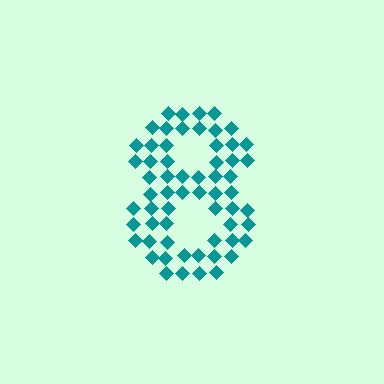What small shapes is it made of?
It is made of small diamonds.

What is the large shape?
The large shape is the digit 8.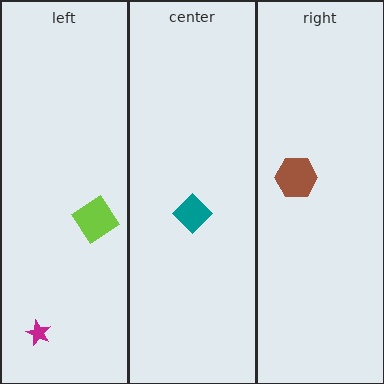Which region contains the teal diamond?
The center region.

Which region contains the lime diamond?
The left region.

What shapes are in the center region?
The teal diamond.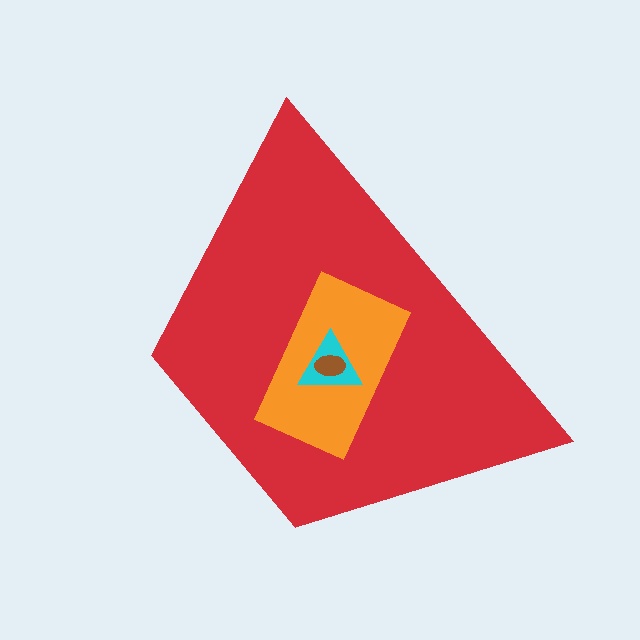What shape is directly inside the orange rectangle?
The cyan triangle.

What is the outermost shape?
The red trapezoid.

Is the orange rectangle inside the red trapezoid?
Yes.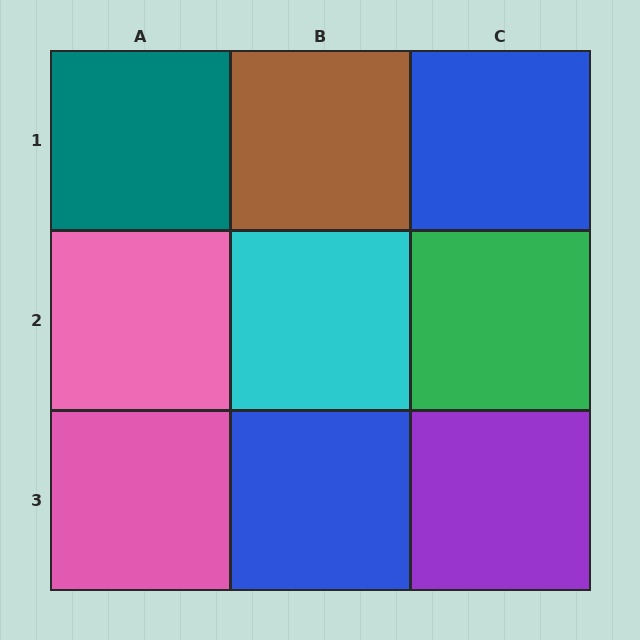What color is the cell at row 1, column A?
Teal.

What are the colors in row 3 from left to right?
Pink, blue, purple.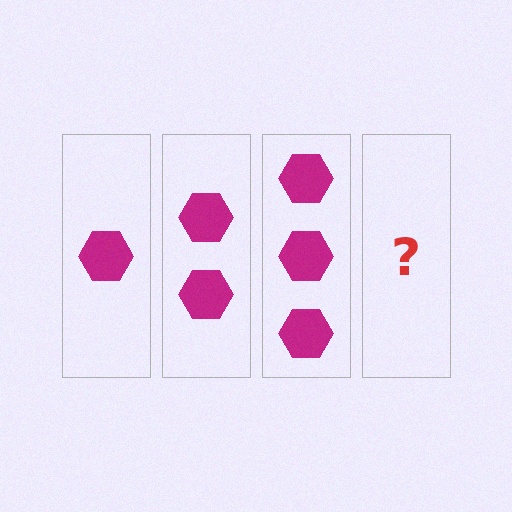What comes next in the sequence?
The next element should be 4 hexagons.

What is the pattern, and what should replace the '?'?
The pattern is that each step adds one more hexagon. The '?' should be 4 hexagons.